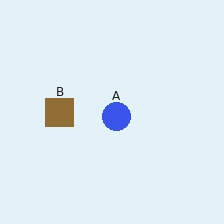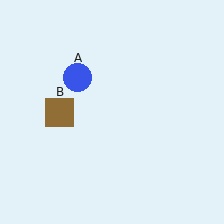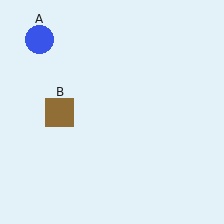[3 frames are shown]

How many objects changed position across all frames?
1 object changed position: blue circle (object A).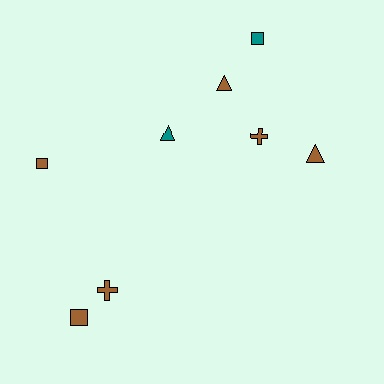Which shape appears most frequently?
Triangle, with 3 objects.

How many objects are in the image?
There are 8 objects.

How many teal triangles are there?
There is 1 teal triangle.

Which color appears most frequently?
Brown, with 6 objects.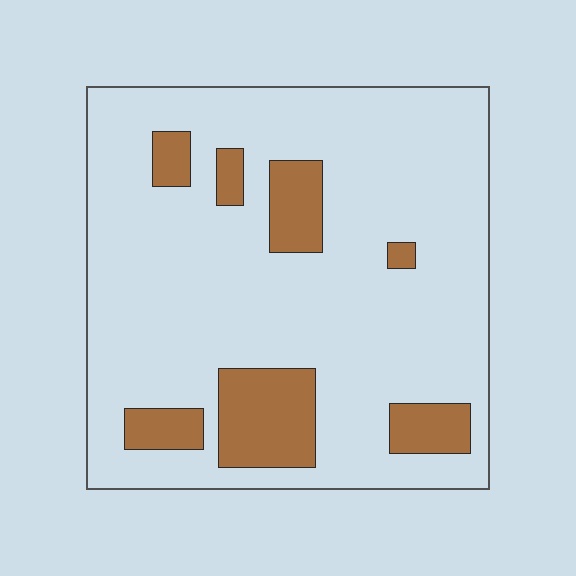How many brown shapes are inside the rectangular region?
7.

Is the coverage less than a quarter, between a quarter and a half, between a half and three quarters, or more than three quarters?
Less than a quarter.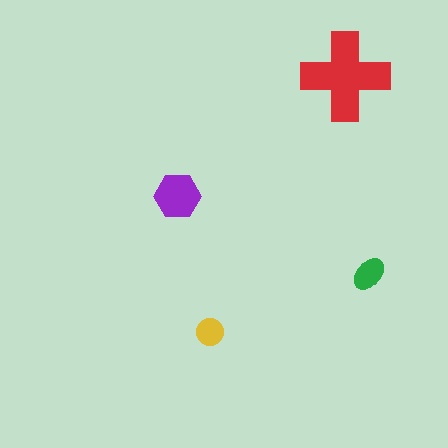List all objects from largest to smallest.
The red cross, the purple hexagon, the green ellipse, the yellow circle.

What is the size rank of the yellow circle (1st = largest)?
4th.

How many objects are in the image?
There are 4 objects in the image.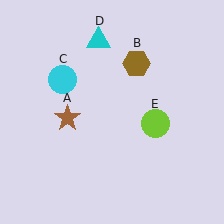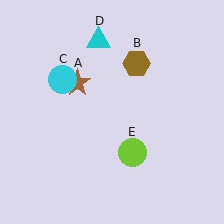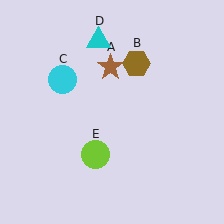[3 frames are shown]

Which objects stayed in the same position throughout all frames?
Brown hexagon (object B) and cyan circle (object C) and cyan triangle (object D) remained stationary.